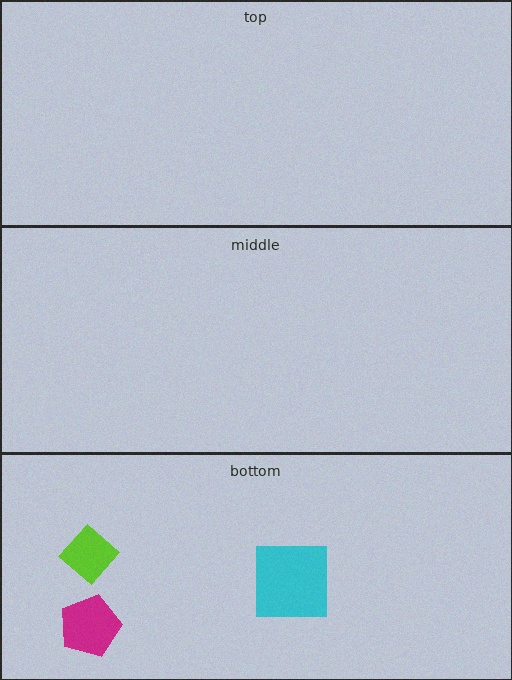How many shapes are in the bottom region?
3.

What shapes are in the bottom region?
The cyan square, the magenta pentagon, the lime diamond.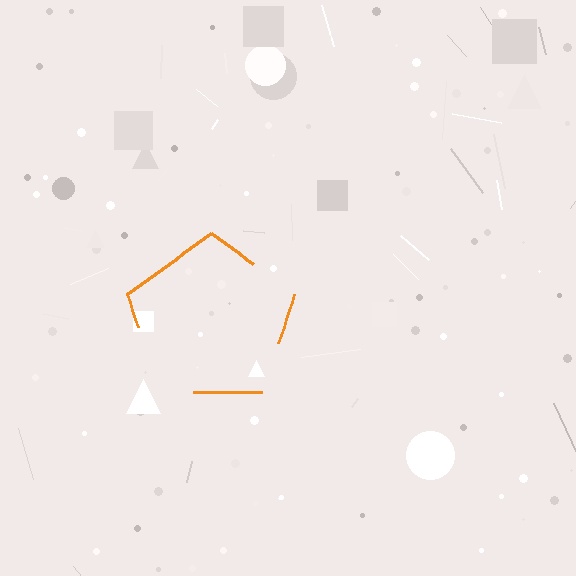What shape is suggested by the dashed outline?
The dashed outline suggests a pentagon.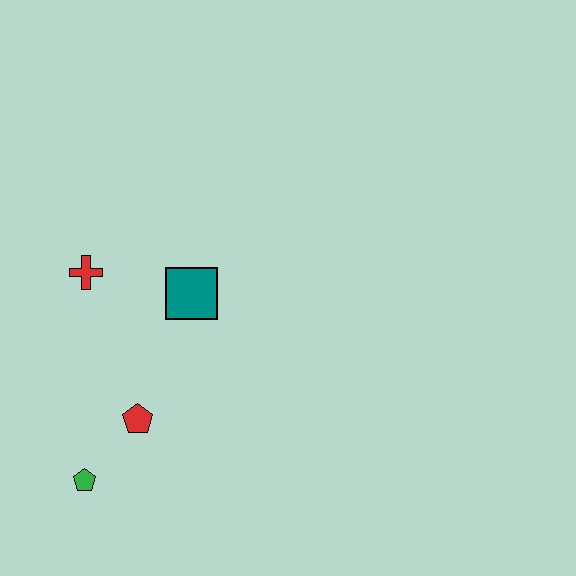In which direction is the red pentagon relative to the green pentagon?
The red pentagon is above the green pentagon.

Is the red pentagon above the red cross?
No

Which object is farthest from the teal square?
The green pentagon is farthest from the teal square.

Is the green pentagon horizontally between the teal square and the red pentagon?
No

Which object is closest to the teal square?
The red cross is closest to the teal square.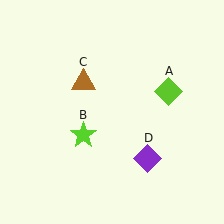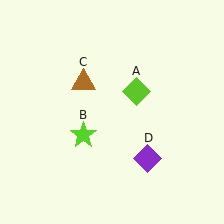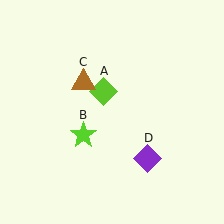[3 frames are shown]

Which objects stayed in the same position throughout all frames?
Lime star (object B) and brown triangle (object C) and purple diamond (object D) remained stationary.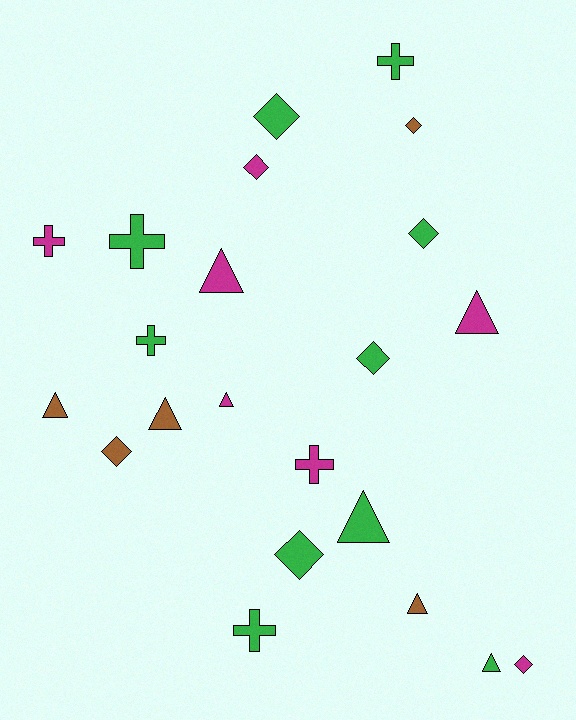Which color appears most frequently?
Green, with 10 objects.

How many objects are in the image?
There are 22 objects.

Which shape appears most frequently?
Triangle, with 8 objects.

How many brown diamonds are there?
There are 2 brown diamonds.